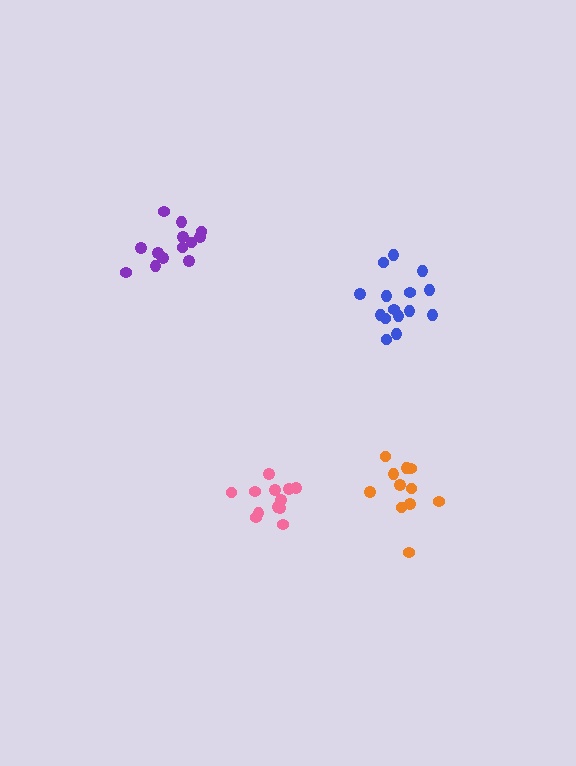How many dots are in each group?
Group 1: 13 dots, Group 2: 11 dots, Group 3: 15 dots, Group 4: 12 dots (51 total).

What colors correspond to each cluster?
The clusters are colored: purple, orange, blue, pink.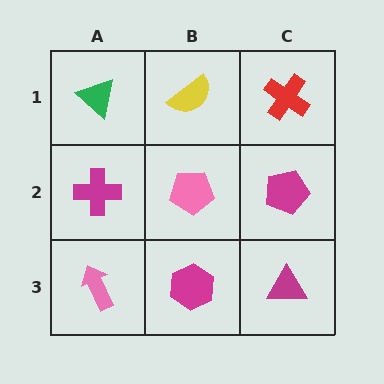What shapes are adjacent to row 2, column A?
A green triangle (row 1, column A), a pink arrow (row 3, column A), a pink pentagon (row 2, column B).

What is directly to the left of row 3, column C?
A magenta hexagon.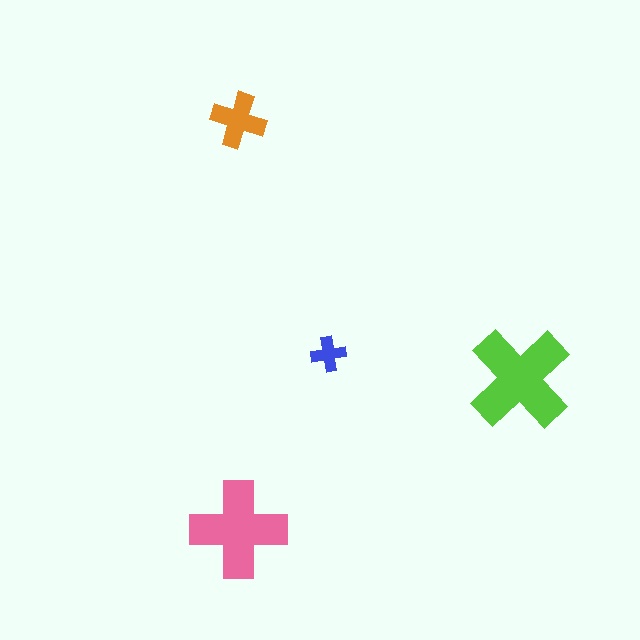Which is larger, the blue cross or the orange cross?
The orange one.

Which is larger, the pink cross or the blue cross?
The pink one.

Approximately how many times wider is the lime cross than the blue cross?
About 3 times wider.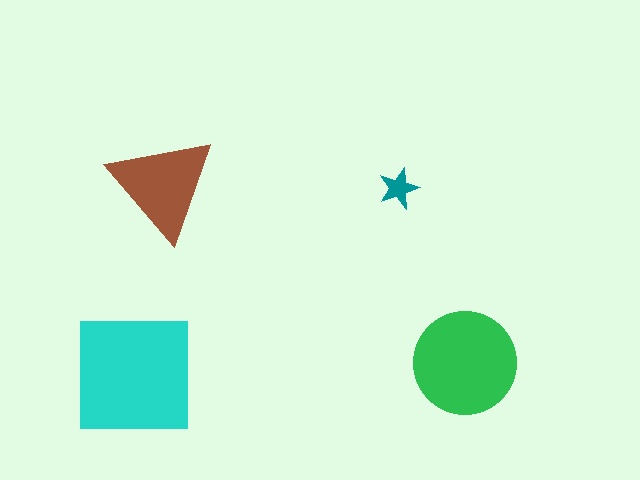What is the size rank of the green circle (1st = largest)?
2nd.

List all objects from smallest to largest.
The teal star, the brown triangle, the green circle, the cyan square.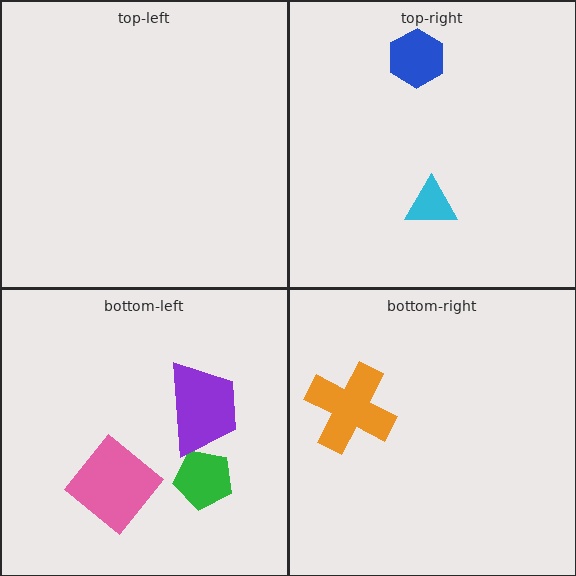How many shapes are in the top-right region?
2.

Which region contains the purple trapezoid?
The bottom-left region.